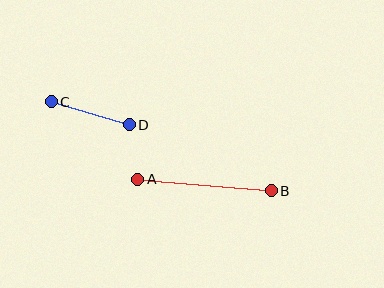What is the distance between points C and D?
The distance is approximately 81 pixels.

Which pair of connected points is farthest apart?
Points A and B are farthest apart.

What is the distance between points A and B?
The distance is approximately 134 pixels.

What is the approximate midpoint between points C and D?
The midpoint is at approximately (90, 113) pixels.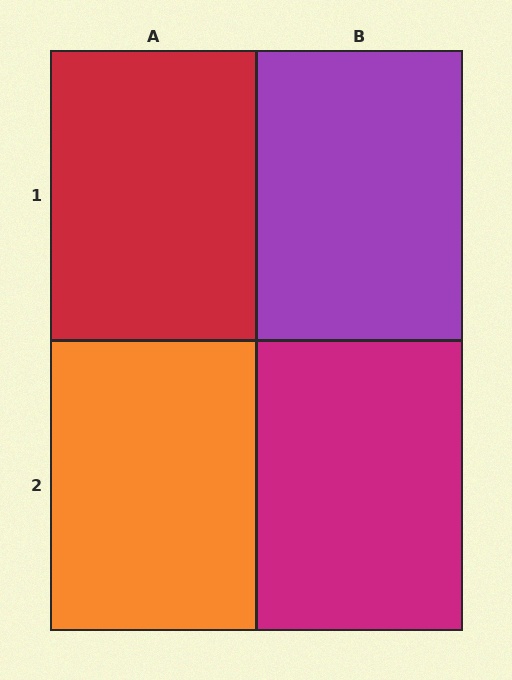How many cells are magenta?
1 cell is magenta.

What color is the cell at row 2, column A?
Orange.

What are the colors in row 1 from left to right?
Red, purple.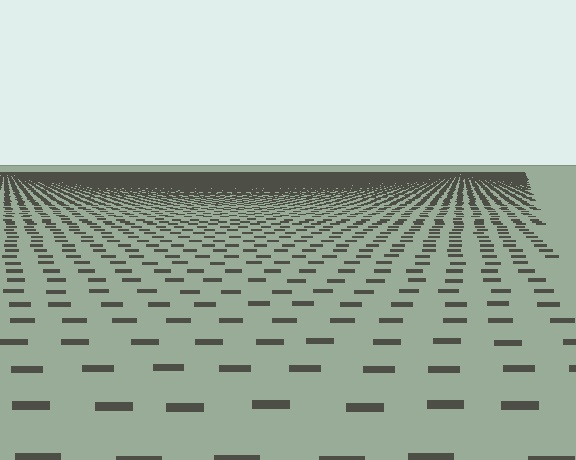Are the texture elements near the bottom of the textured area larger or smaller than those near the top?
Larger. Near the bottom, elements are closer to the viewer and appear at a bigger on-screen size.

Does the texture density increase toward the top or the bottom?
Density increases toward the top.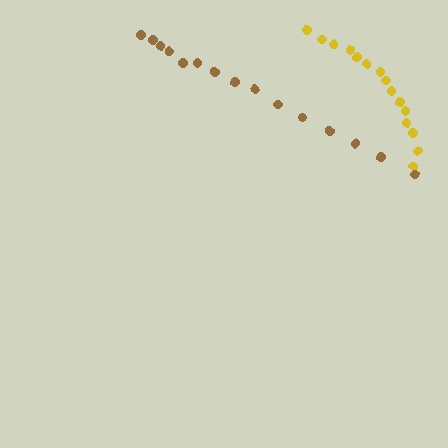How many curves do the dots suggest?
There are 2 distinct paths.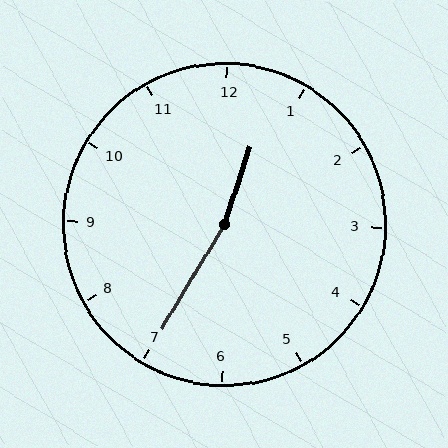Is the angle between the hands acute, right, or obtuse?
It is obtuse.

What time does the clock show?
12:35.